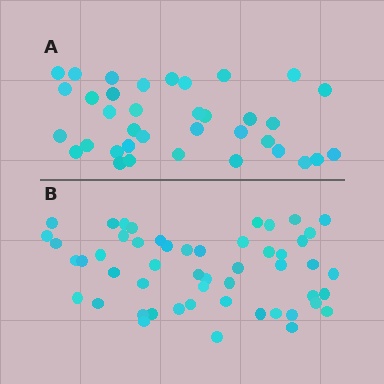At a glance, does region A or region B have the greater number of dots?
Region B (the bottom region) has more dots.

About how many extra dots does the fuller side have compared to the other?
Region B has approximately 15 more dots than region A.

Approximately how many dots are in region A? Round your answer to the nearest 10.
About 40 dots. (The exact count is 36, which rounds to 40.)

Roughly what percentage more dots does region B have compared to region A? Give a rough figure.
About 45% more.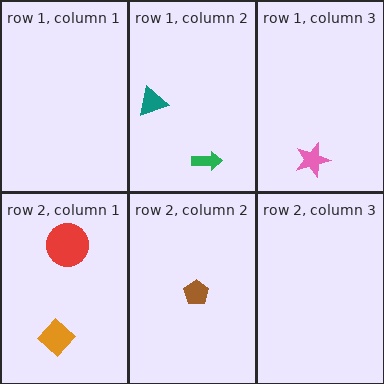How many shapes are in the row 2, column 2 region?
1.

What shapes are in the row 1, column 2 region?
The teal triangle, the green arrow.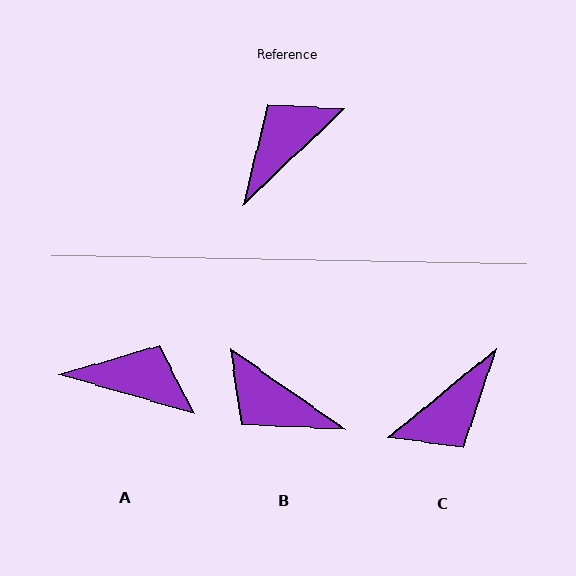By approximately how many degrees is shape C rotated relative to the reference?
Approximately 176 degrees counter-clockwise.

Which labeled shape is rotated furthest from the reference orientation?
C, about 176 degrees away.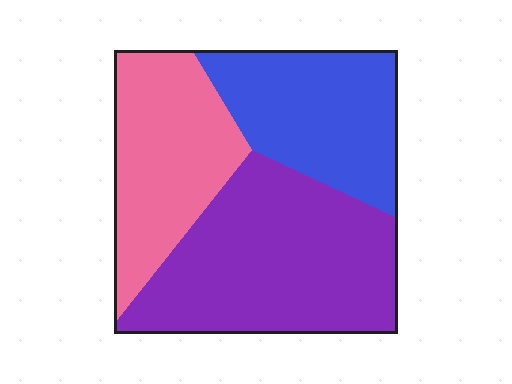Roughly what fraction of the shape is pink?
Pink takes up about one quarter (1/4) of the shape.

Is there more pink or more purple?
Purple.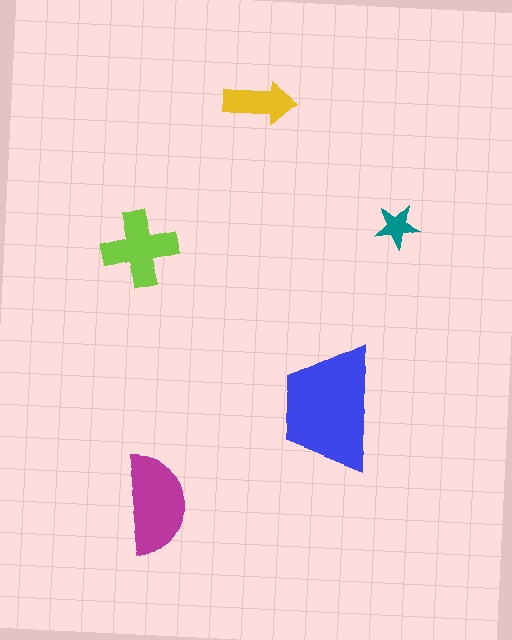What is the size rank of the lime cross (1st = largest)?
3rd.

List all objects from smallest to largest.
The teal star, the yellow arrow, the lime cross, the magenta semicircle, the blue trapezoid.